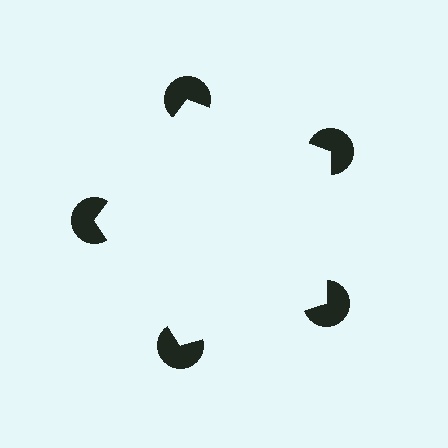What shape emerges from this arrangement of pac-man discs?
An illusory pentagon — its edges are inferred from the aligned wedge cuts in the pac-man discs, not physically drawn.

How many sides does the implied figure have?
5 sides.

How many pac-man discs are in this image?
There are 5 — one at each vertex of the illusory pentagon.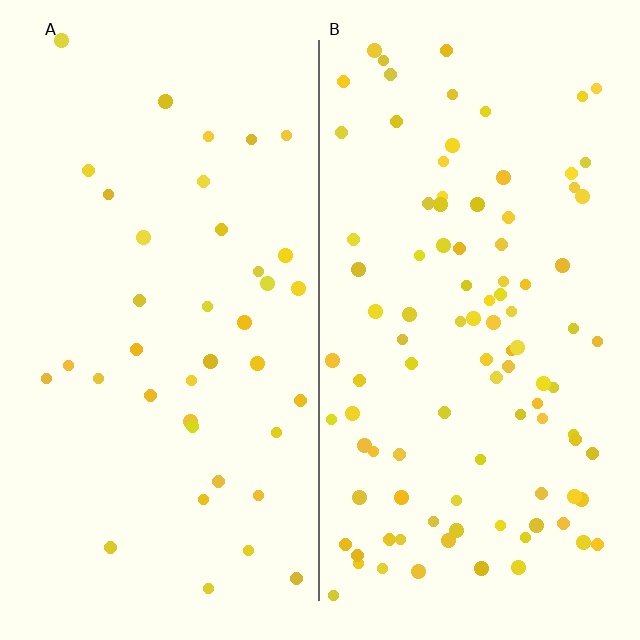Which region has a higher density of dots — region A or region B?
B (the right).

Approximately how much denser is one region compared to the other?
Approximately 2.5× — region B over region A.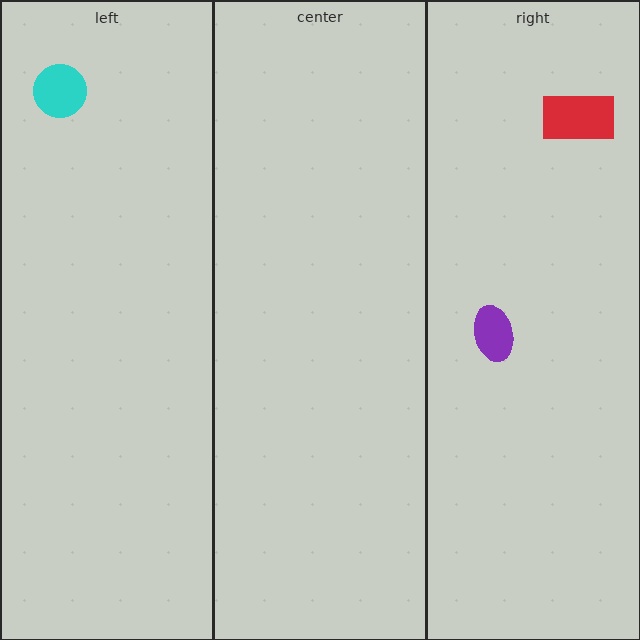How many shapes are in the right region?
2.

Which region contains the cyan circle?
The left region.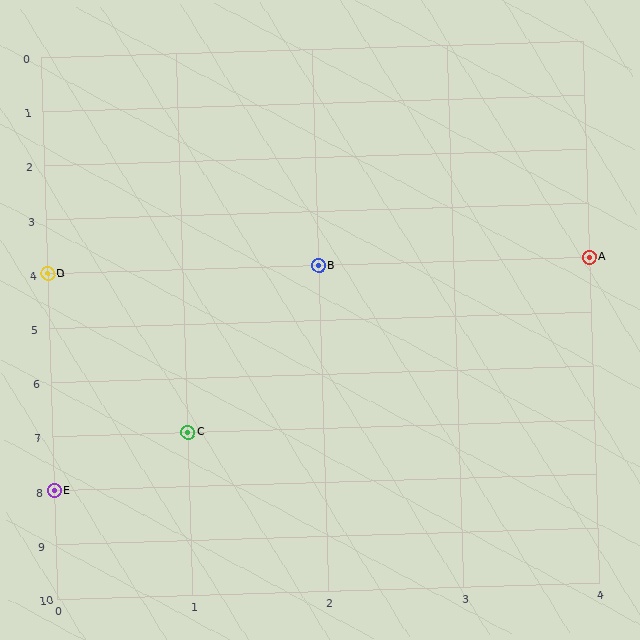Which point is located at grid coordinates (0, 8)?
Point E is at (0, 8).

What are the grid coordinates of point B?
Point B is at grid coordinates (2, 4).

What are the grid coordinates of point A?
Point A is at grid coordinates (4, 4).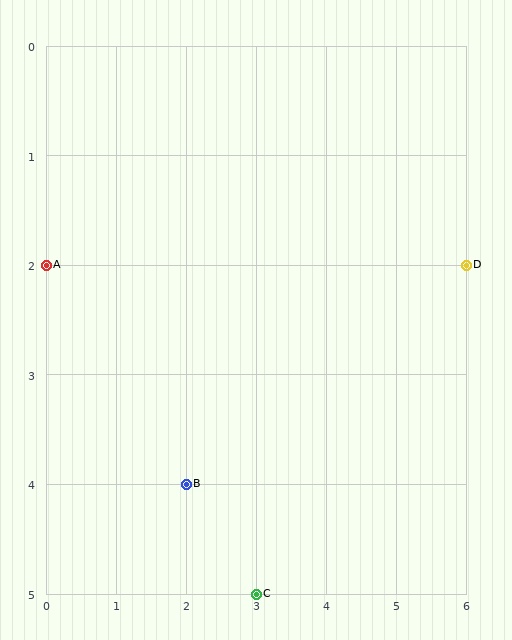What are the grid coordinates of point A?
Point A is at grid coordinates (0, 2).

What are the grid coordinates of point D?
Point D is at grid coordinates (6, 2).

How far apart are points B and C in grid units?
Points B and C are 1 column and 1 row apart (about 1.4 grid units diagonally).